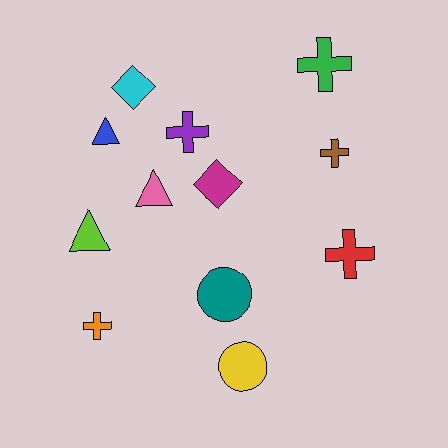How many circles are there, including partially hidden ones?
There are 2 circles.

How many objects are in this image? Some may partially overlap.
There are 12 objects.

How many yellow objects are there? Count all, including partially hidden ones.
There is 1 yellow object.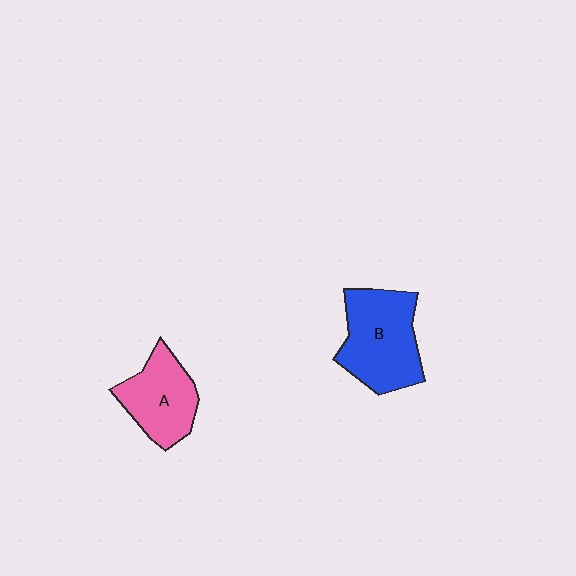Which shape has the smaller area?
Shape A (pink).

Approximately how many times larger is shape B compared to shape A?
Approximately 1.3 times.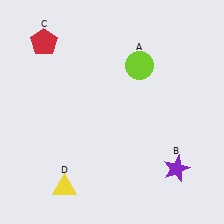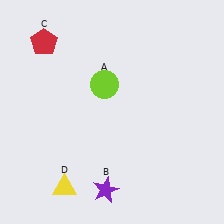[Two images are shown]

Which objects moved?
The objects that moved are: the lime circle (A), the purple star (B).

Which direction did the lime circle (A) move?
The lime circle (A) moved left.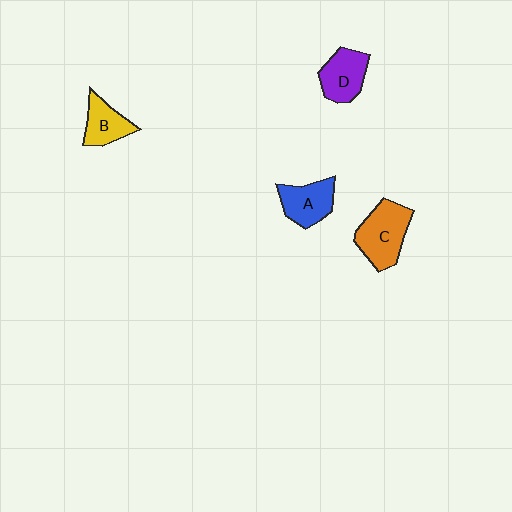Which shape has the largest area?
Shape C (orange).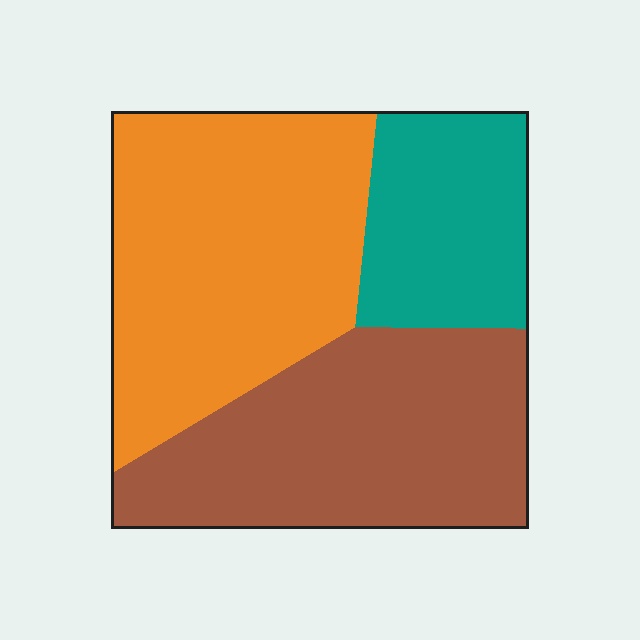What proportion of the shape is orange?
Orange takes up about two fifths (2/5) of the shape.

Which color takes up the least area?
Teal, at roughly 20%.